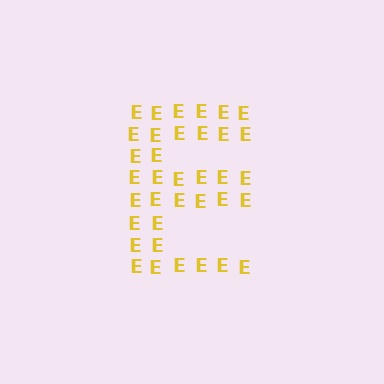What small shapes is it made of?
It is made of small letter E's.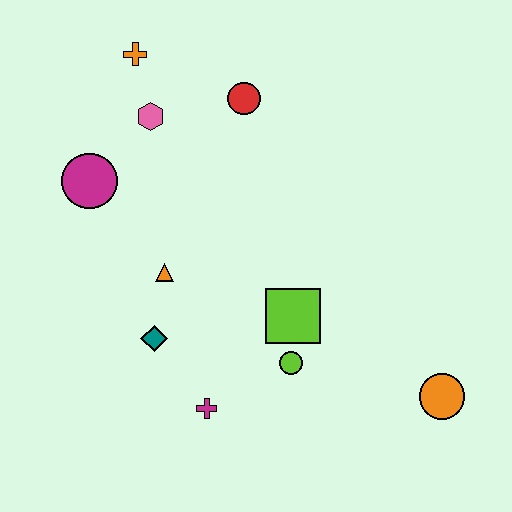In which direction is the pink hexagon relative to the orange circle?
The pink hexagon is to the left of the orange circle.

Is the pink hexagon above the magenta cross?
Yes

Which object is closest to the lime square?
The lime circle is closest to the lime square.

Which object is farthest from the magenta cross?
The orange cross is farthest from the magenta cross.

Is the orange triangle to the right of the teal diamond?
Yes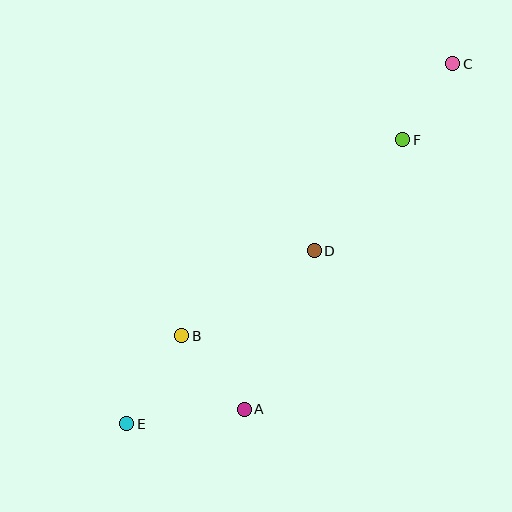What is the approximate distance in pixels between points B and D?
The distance between B and D is approximately 157 pixels.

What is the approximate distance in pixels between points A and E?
The distance between A and E is approximately 119 pixels.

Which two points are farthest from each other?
Points C and E are farthest from each other.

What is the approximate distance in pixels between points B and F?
The distance between B and F is approximately 295 pixels.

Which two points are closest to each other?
Points C and F are closest to each other.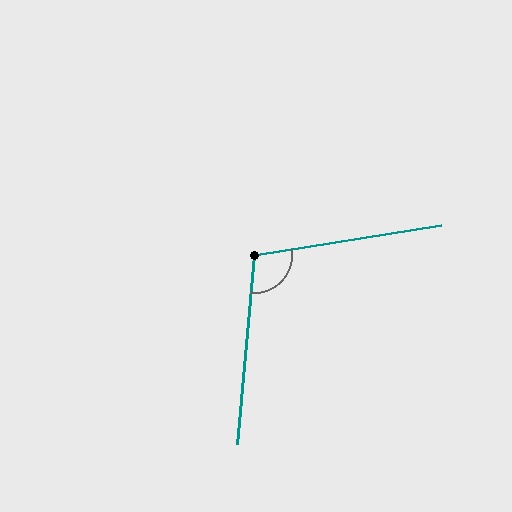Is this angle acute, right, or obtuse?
It is obtuse.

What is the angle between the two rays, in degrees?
Approximately 104 degrees.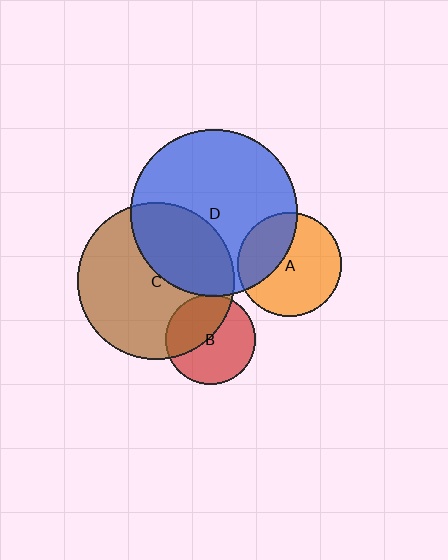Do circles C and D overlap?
Yes.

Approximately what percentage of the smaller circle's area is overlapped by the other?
Approximately 35%.